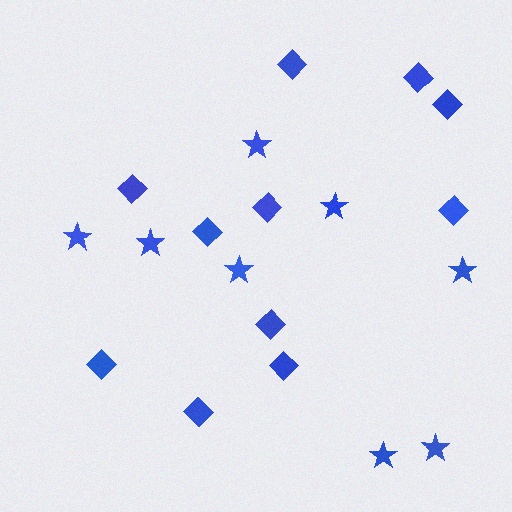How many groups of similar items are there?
There are 2 groups: one group of stars (8) and one group of diamonds (11).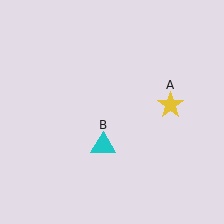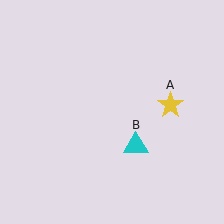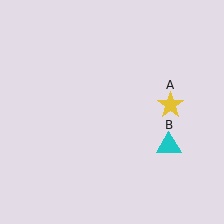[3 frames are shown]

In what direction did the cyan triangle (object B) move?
The cyan triangle (object B) moved right.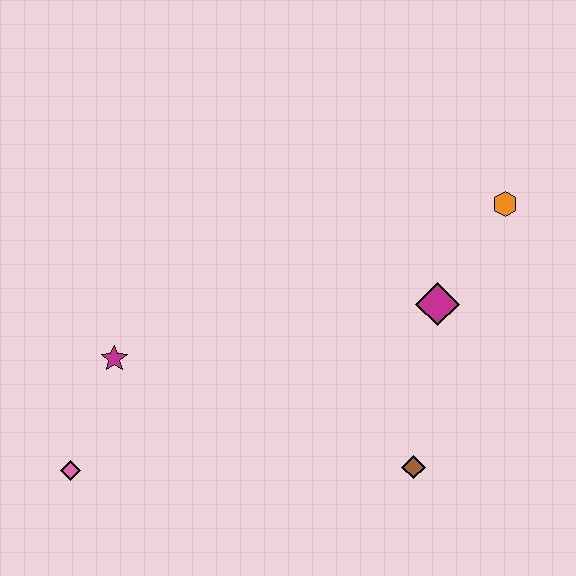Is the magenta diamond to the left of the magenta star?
No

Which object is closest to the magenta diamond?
The orange hexagon is closest to the magenta diamond.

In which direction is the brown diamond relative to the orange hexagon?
The brown diamond is below the orange hexagon.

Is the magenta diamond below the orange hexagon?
Yes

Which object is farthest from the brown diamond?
The pink diamond is farthest from the brown diamond.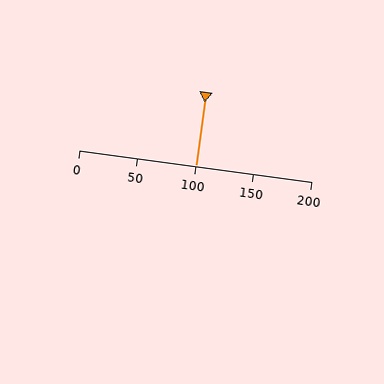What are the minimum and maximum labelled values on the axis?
The axis runs from 0 to 200.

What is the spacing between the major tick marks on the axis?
The major ticks are spaced 50 apart.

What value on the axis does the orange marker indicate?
The marker indicates approximately 100.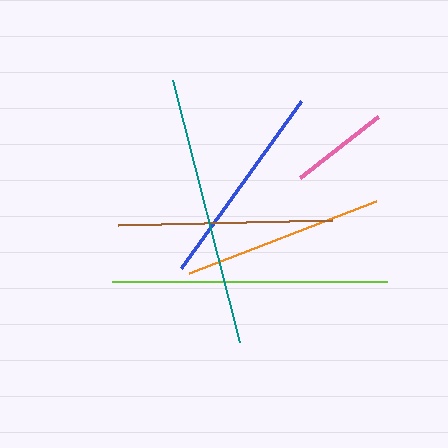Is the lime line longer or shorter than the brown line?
The lime line is longer than the brown line.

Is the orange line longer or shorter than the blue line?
The blue line is longer than the orange line.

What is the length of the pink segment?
The pink segment is approximately 98 pixels long.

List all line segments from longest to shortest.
From longest to shortest: lime, teal, brown, blue, orange, pink.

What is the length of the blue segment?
The blue segment is approximately 206 pixels long.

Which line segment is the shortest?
The pink line is the shortest at approximately 98 pixels.